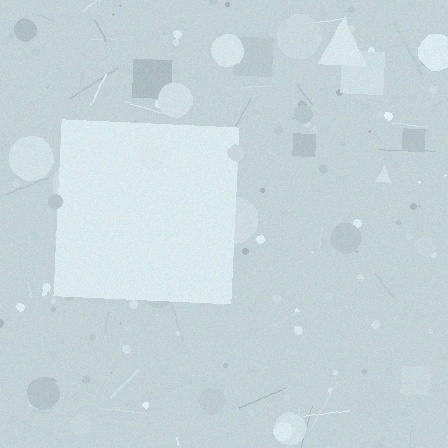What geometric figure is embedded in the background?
A square is embedded in the background.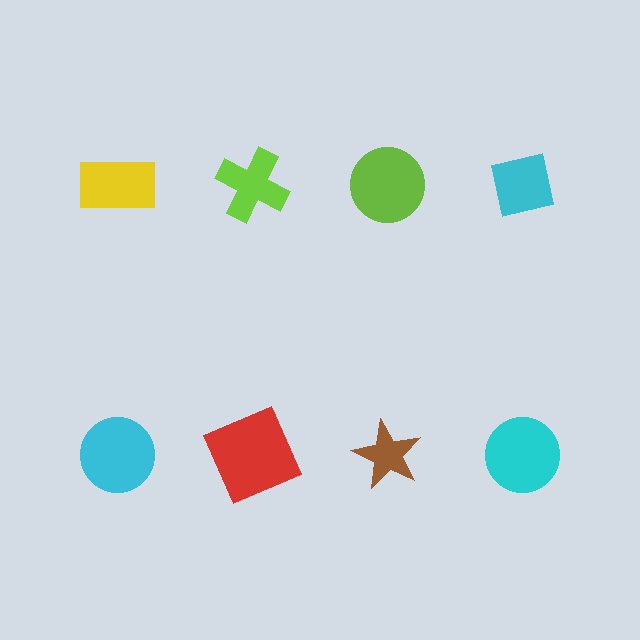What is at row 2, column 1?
A cyan circle.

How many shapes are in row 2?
4 shapes.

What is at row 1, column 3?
A lime circle.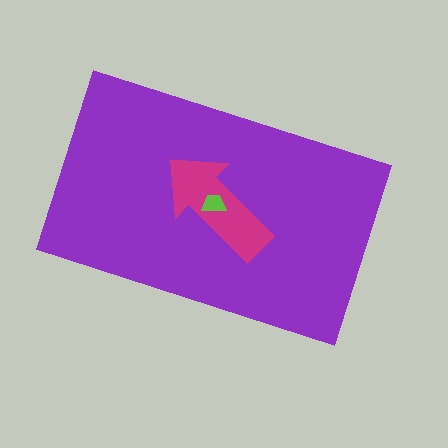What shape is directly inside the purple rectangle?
The magenta arrow.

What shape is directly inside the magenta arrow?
The lime trapezoid.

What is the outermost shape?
The purple rectangle.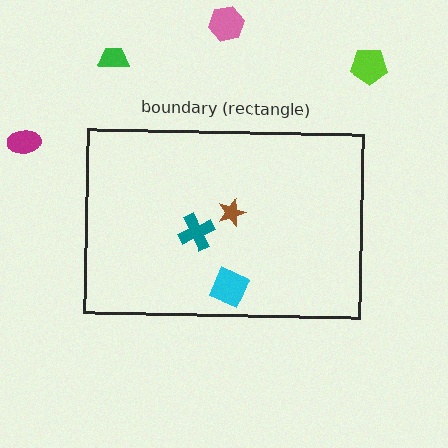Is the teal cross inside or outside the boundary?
Inside.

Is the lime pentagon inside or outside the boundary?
Outside.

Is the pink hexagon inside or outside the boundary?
Outside.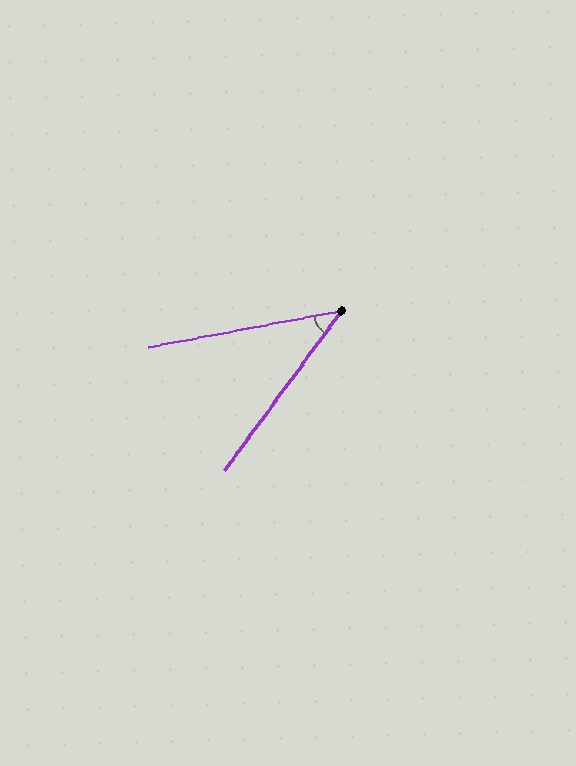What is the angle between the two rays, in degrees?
Approximately 43 degrees.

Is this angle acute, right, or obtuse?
It is acute.